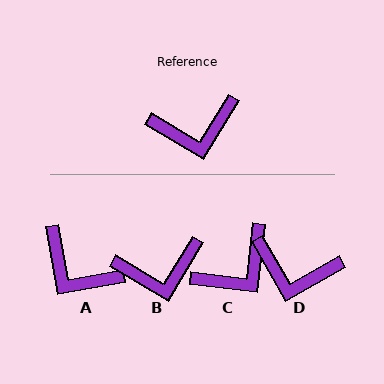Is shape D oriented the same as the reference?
No, it is off by about 29 degrees.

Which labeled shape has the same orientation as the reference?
B.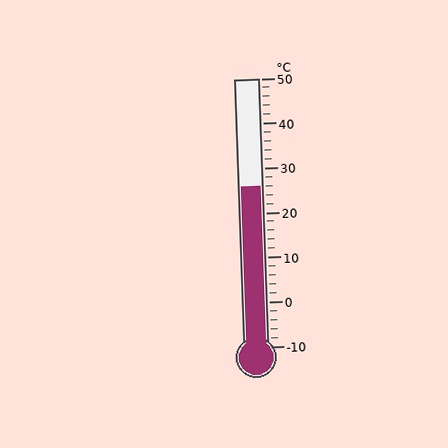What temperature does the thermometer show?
The thermometer shows approximately 26°C.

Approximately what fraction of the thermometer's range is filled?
The thermometer is filled to approximately 60% of its range.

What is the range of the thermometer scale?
The thermometer scale ranges from -10°C to 50°C.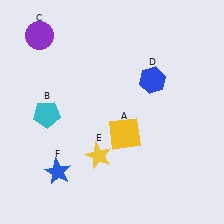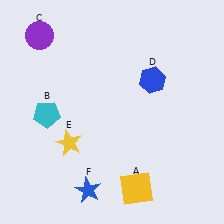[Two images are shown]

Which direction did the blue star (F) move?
The blue star (F) moved right.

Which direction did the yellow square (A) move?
The yellow square (A) moved down.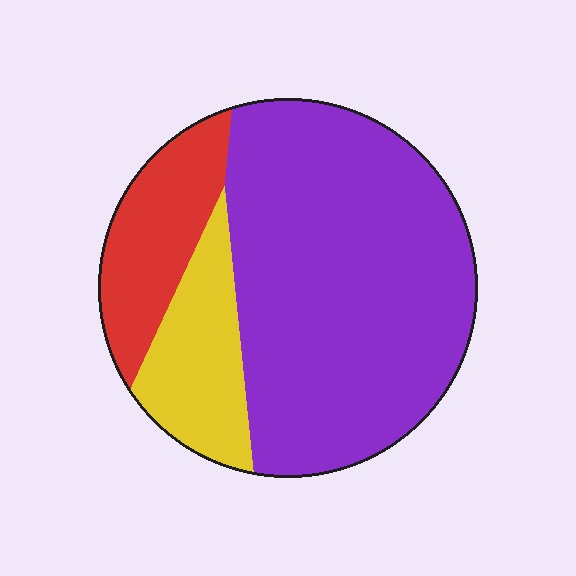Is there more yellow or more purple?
Purple.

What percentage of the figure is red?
Red takes up about one sixth (1/6) of the figure.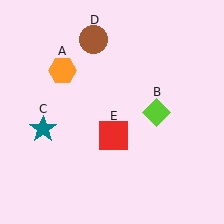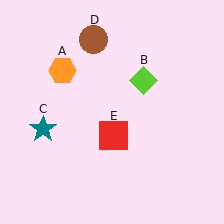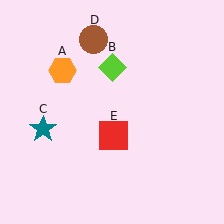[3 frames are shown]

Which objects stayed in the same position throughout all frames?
Orange hexagon (object A) and teal star (object C) and brown circle (object D) and red square (object E) remained stationary.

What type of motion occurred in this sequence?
The lime diamond (object B) rotated counterclockwise around the center of the scene.